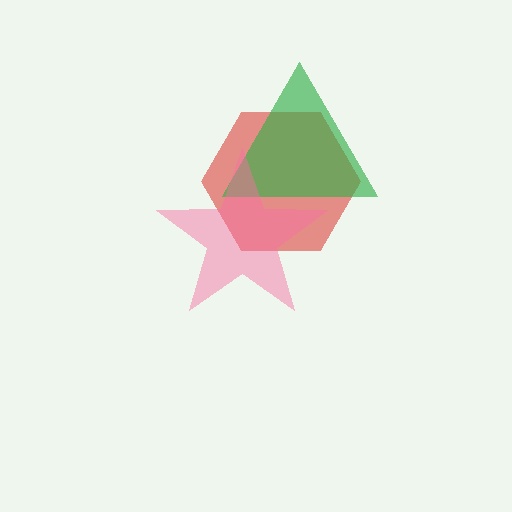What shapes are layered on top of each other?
The layered shapes are: a red hexagon, a green triangle, a pink star.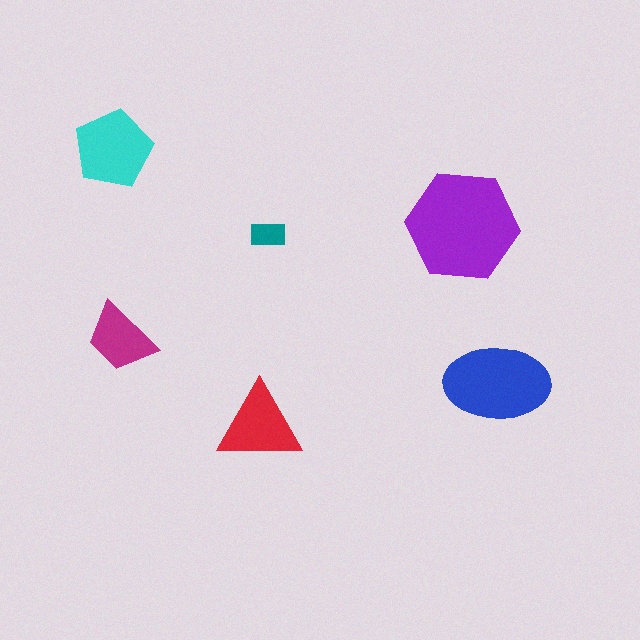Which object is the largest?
The purple hexagon.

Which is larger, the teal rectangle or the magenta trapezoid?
The magenta trapezoid.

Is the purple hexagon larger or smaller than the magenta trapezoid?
Larger.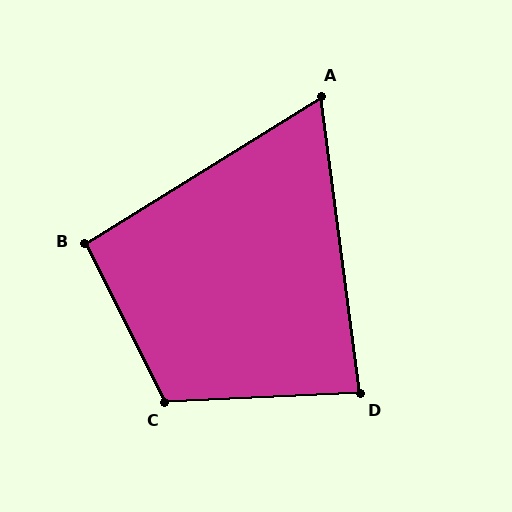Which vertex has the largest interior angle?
C, at approximately 114 degrees.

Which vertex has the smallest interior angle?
A, at approximately 66 degrees.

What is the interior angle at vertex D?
Approximately 85 degrees (approximately right).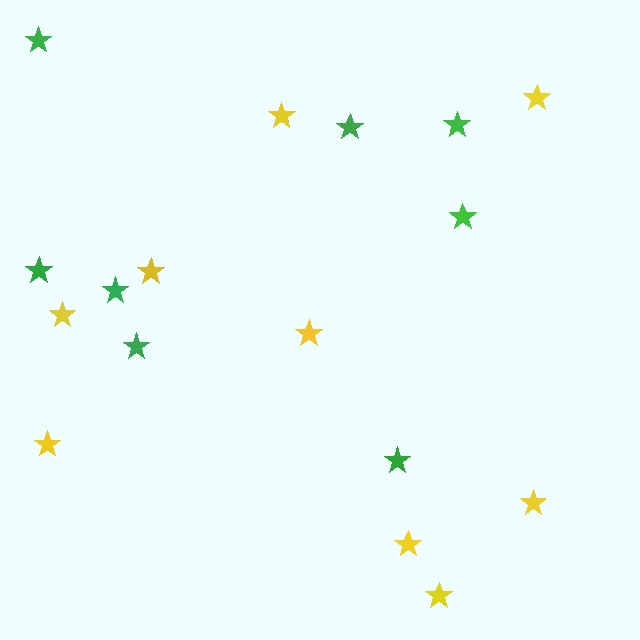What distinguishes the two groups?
There are 2 groups: one group of yellow stars (9) and one group of green stars (8).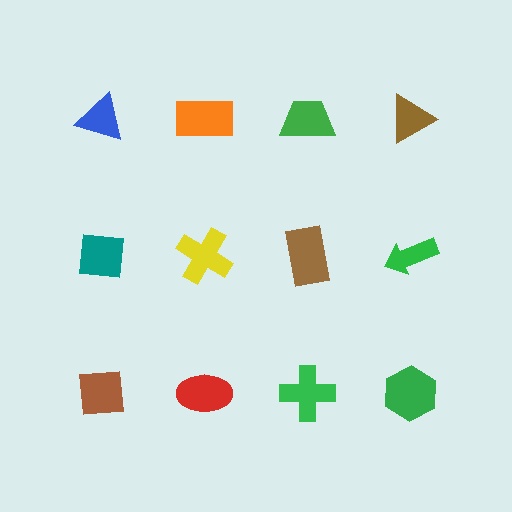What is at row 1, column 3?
A green trapezoid.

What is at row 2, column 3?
A brown rectangle.